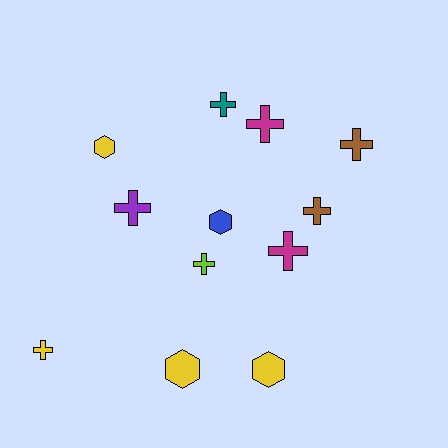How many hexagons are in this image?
There are 4 hexagons.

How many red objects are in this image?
There are no red objects.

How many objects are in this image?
There are 12 objects.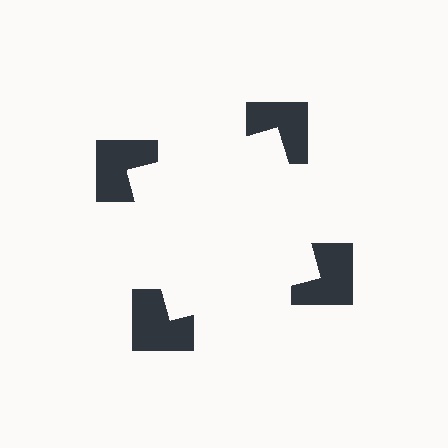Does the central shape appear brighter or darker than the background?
It typically appears slightly brighter than the background, even though no actual brightness change is drawn.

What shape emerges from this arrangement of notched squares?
An illusory square — its edges are inferred from the aligned wedge cuts in the notched squares, not physically drawn.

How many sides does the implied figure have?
4 sides.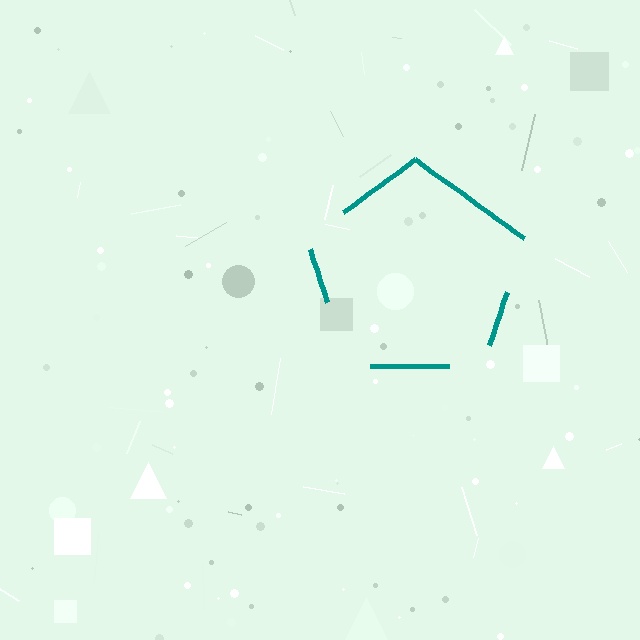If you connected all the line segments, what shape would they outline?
They would outline a pentagon.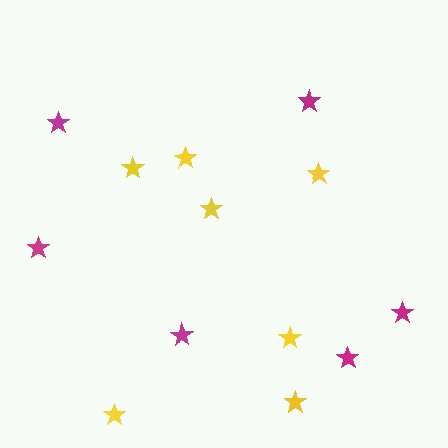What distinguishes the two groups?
There are 2 groups: one group of yellow stars (7) and one group of magenta stars (6).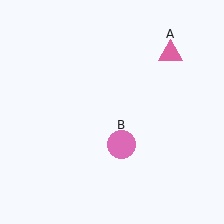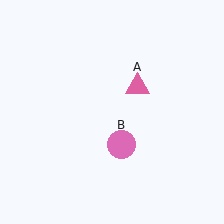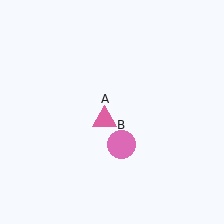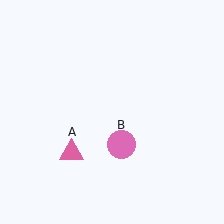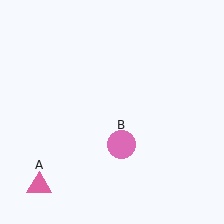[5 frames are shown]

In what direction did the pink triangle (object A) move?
The pink triangle (object A) moved down and to the left.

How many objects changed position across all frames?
1 object changed position: pink triangle (object A).